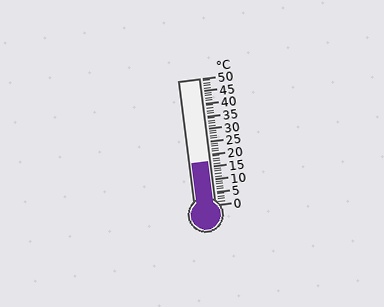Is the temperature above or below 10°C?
The temperature is above 10°C.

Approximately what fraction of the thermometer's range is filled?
The thermometer is filled to approximately 35% of its range.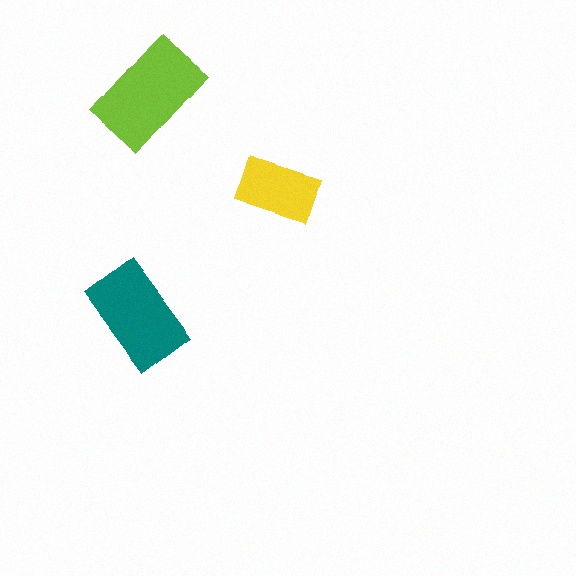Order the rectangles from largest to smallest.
the lime one, the teal one, the yellow one.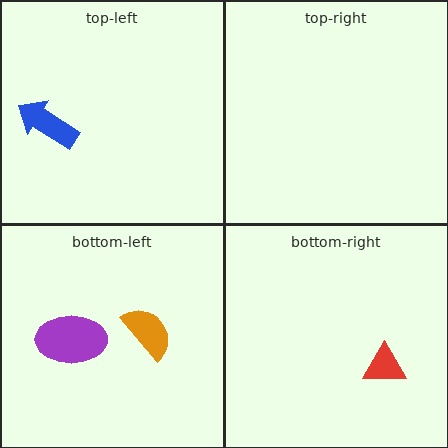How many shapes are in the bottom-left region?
2.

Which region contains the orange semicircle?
The bottom-left region.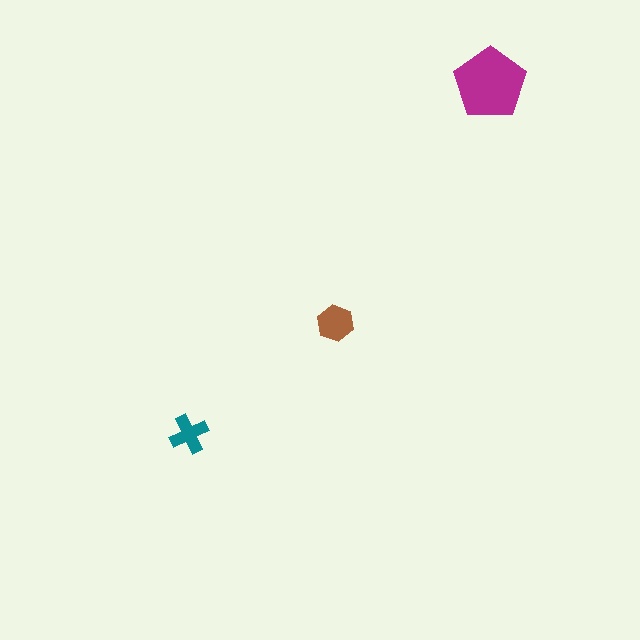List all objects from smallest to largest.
The teal cross, the brown hexagon, the magenta pentagon.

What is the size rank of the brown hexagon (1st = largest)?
2nd.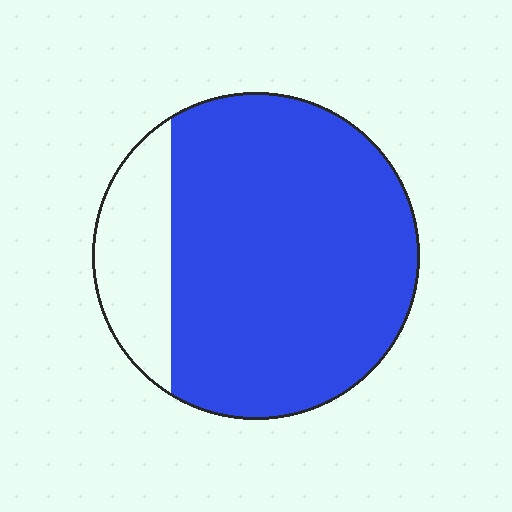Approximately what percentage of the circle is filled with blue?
Approximately 80%.